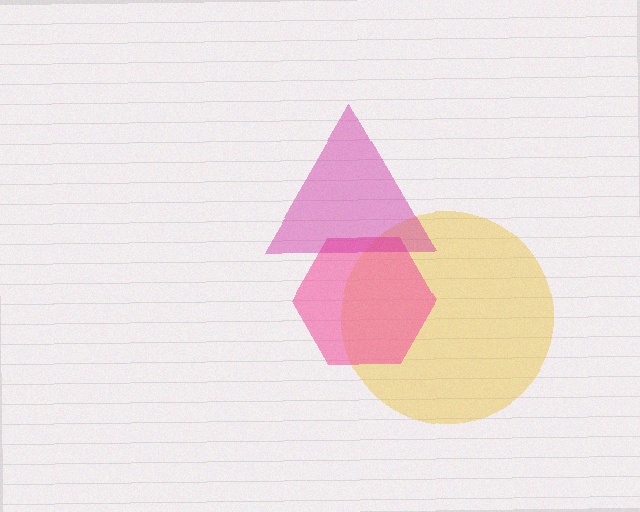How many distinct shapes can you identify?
There are 3 distinct shapes: a yellow circle, a pink hexagon, a magenta triangle.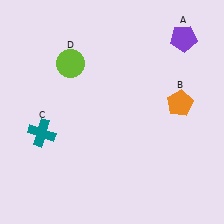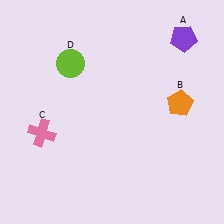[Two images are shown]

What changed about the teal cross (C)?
In Image 1, C is teal. In Image 2, it changed to pink.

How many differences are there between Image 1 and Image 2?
There is 1 difference between the two images.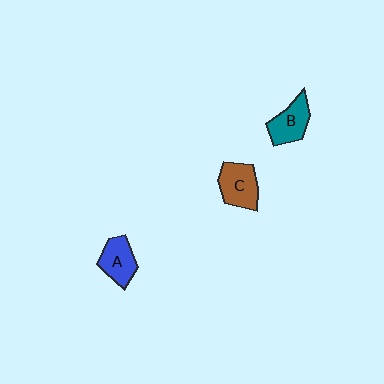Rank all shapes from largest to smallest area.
From largest to smallest: C (brown), B (teal), A (blue).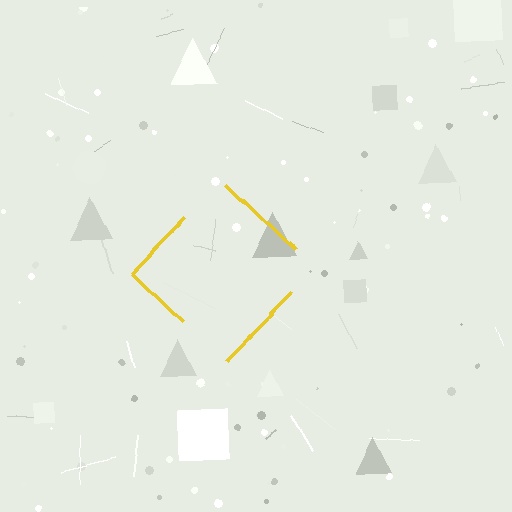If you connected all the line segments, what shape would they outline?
They would outline a diamond.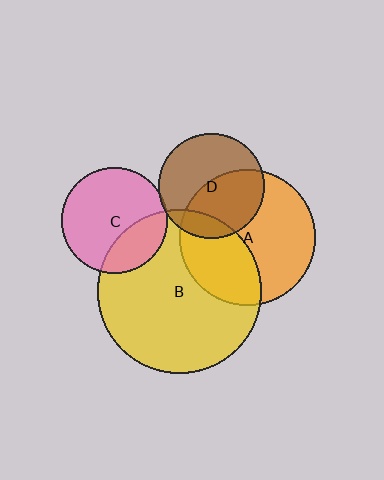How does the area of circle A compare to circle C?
Approximately 1.7 times.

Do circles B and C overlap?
Yes.